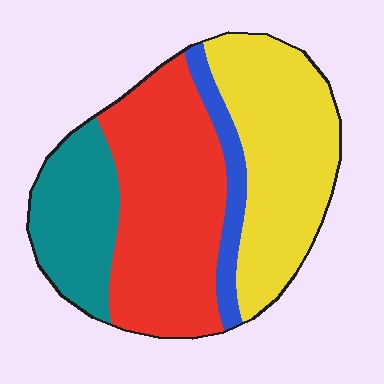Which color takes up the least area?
Blue, at roughly 10%.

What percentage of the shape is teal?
Teal takes up about one fifth (1/5) of the shape.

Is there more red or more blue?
Red.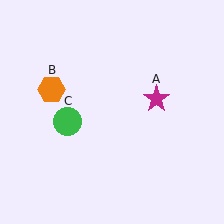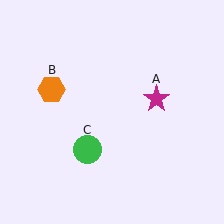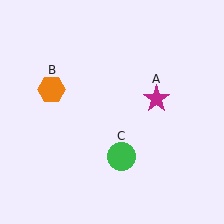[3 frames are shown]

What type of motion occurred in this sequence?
The green circle (object C) rotated counterclockwise around the center of the scene.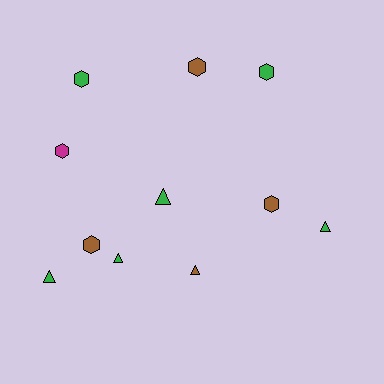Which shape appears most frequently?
Hexagon, with 6 objects.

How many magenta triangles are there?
There are no magenta triangles.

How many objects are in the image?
There are 11 objects.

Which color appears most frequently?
Green, with 6 objects.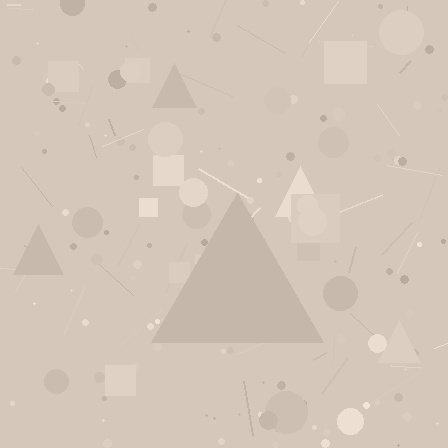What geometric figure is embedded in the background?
A triangle is embedded in the background.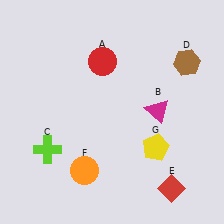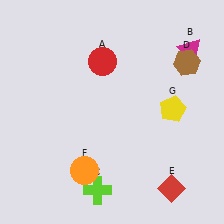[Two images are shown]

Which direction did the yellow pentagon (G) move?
The yellow pentagon (G) moved up.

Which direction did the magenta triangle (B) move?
The magenta triangle (B) moved up.